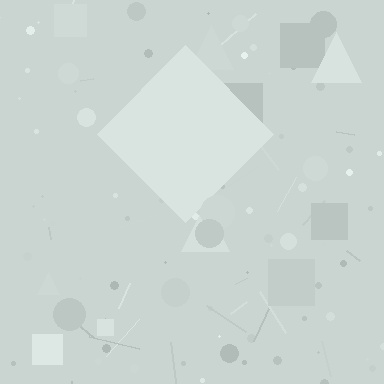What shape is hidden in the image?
A diamond is hidden in the image.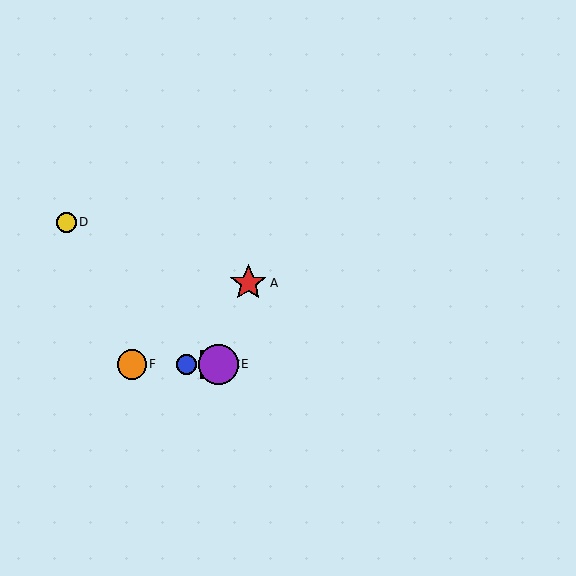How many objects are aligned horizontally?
4 objects (B, C, E, F) are aligned horizontally.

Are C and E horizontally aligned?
Yes, both are at y≈364.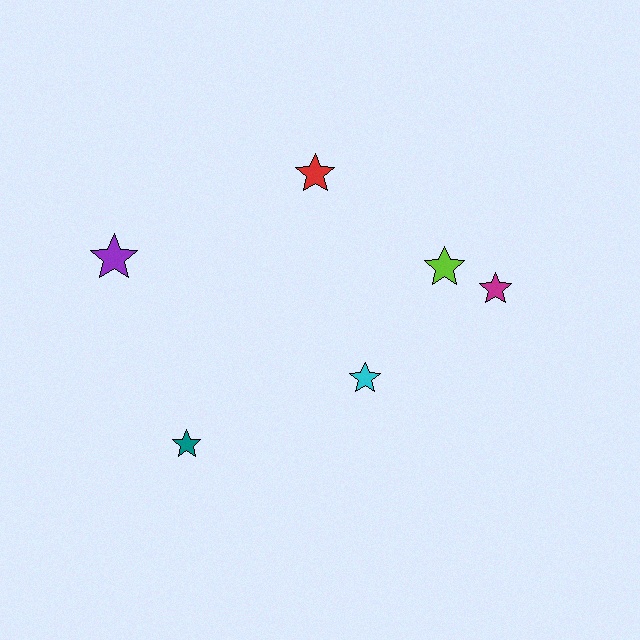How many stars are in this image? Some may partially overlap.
There are 6 stars.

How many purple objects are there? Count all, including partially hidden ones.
There is 1 purple object.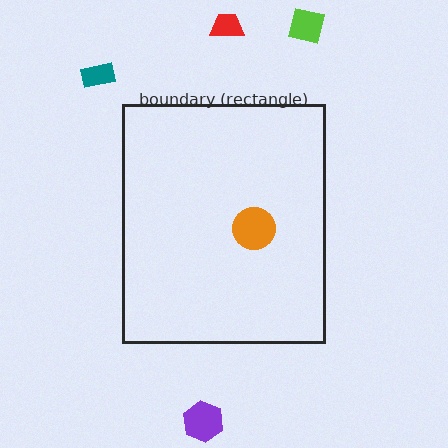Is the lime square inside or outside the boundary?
Outside.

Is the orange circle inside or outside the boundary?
Inside.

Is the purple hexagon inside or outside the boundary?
Outside.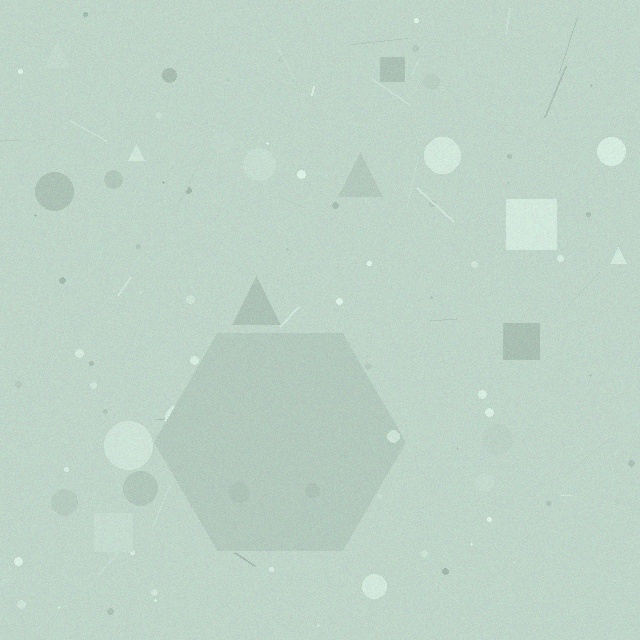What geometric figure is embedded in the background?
A hexagon is embedded in the background.